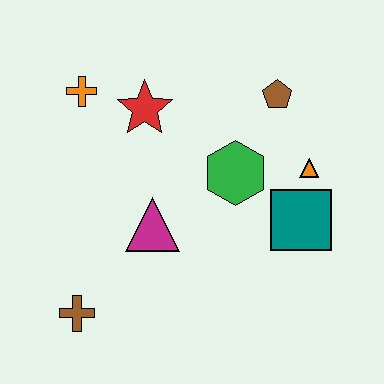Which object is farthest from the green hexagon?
The brown cross is farthest from the green hexagon.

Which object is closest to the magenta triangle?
The green hexagon is closest to the magenta triangle.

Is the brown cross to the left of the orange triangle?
Yes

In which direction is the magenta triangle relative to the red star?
The magenta triangle is below the red star.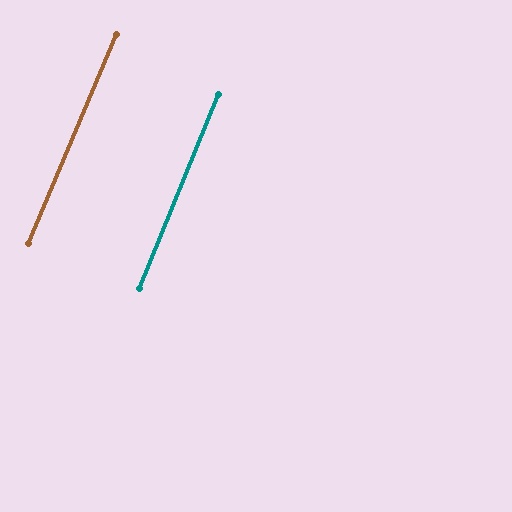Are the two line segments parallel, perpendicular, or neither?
Parallel — their directions differ by only 0.9°.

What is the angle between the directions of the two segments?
Approximately 1 degree.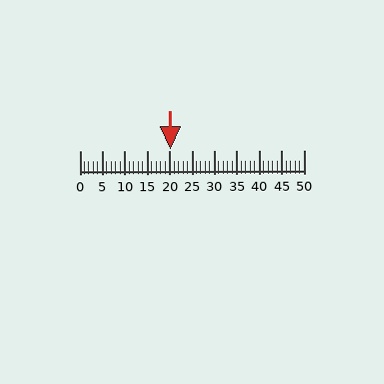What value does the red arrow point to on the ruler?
The red arrow points to approximately 20.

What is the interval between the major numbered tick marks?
The major tick marks are spaced 5 units apart.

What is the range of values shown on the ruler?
The ruler shows values from 0 to 50.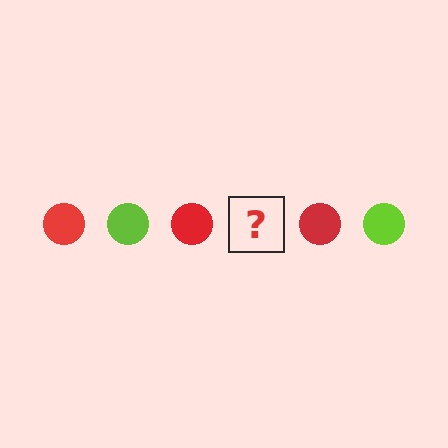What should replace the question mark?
The question mark should be replaced with a lime circle.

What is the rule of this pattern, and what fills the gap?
The rule is that the pattern cycles through red, lime circles. The gap should be filled with a lime circle.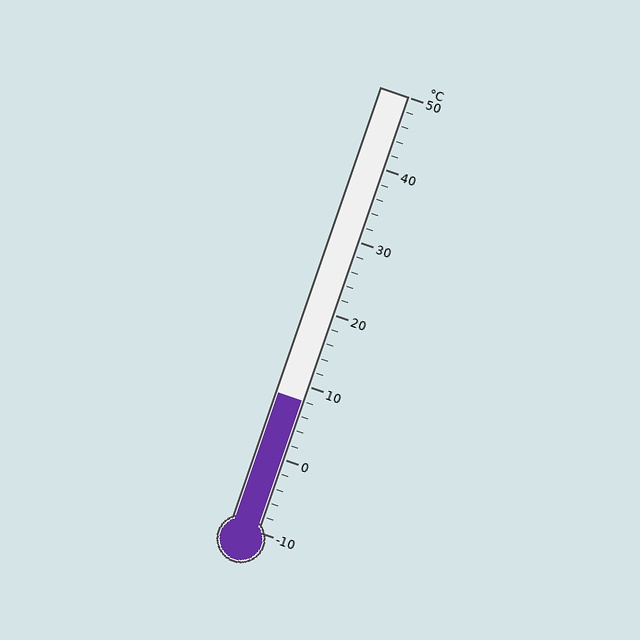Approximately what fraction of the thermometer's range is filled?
The thermometer is filled to approximately 30% of its range.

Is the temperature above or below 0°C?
The temperature is above 0°C.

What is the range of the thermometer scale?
The thermometer scale ranges from -10°C to 50°C.